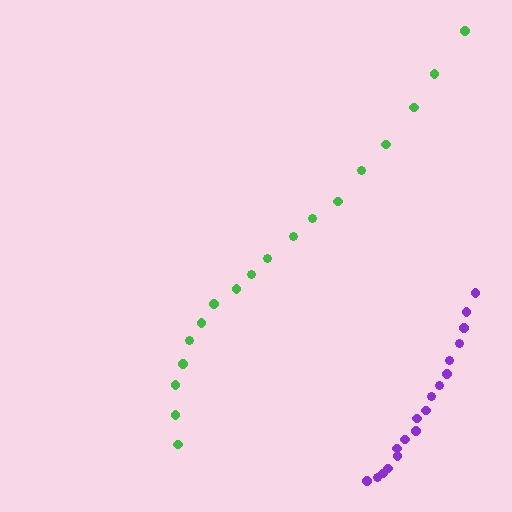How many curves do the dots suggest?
There are 2 distinct paths.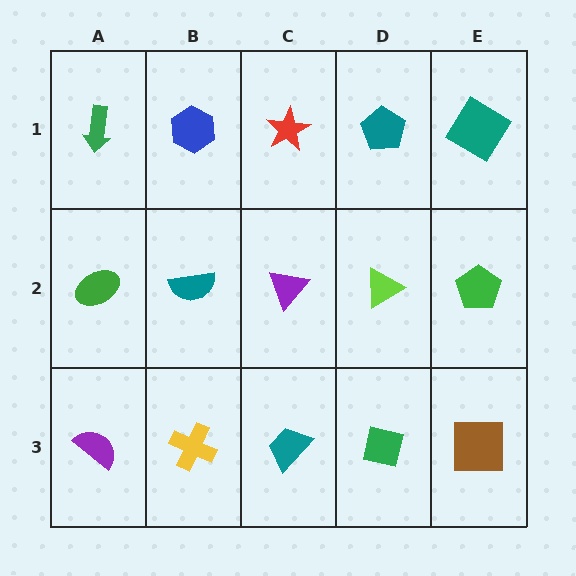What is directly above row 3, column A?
A green ellipse.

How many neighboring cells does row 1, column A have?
2.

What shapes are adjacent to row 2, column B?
A blue hexagon (row 1, column B), a yellow cross (row 3, column B), a green ellipse (row 2, column A), a purple triangle (row 2, column C).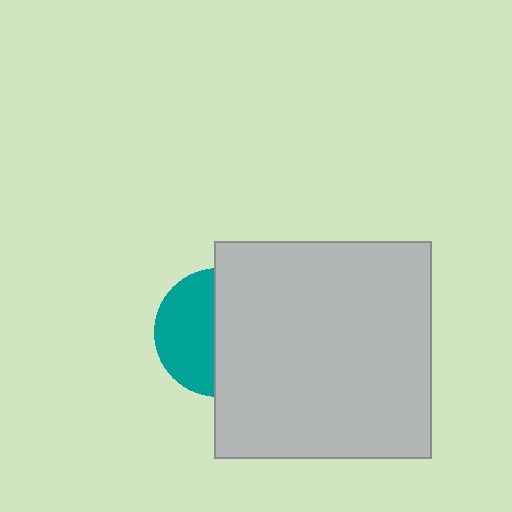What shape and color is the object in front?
The object in front is a light gray square.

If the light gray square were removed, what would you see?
You would see the complete teal circle.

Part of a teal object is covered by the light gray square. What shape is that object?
It is a circle.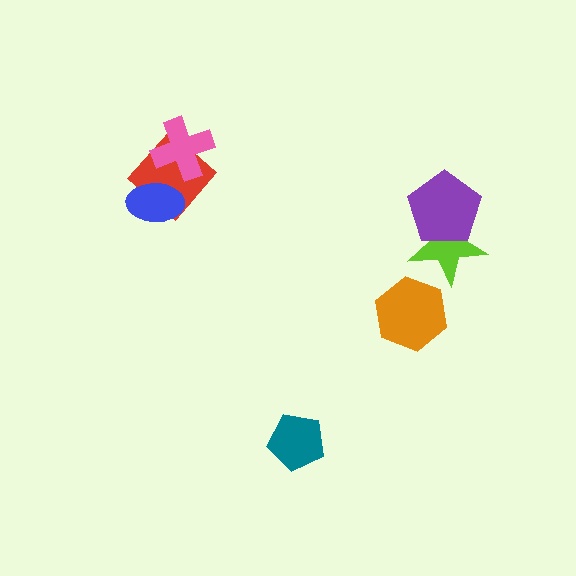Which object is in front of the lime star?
The purple pentagon is in front of the lime star.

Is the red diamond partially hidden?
Yes, it is partially covered by another shape.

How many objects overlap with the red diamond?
2 objects overlap with the red diamond.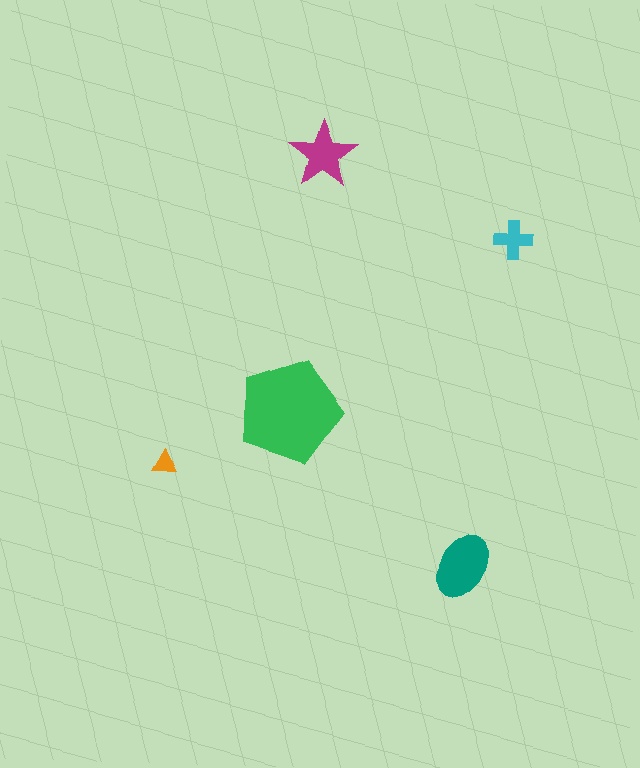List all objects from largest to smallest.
The green pentagon, the teal ellipse, the magenta star, the cyan cross, the orange triangle.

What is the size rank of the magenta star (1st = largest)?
3rd.